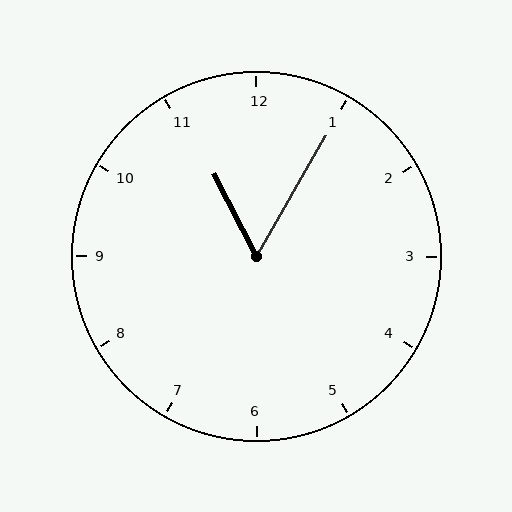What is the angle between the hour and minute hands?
Approximately 58 degrees.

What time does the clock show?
11:05.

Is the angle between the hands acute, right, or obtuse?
It is acute.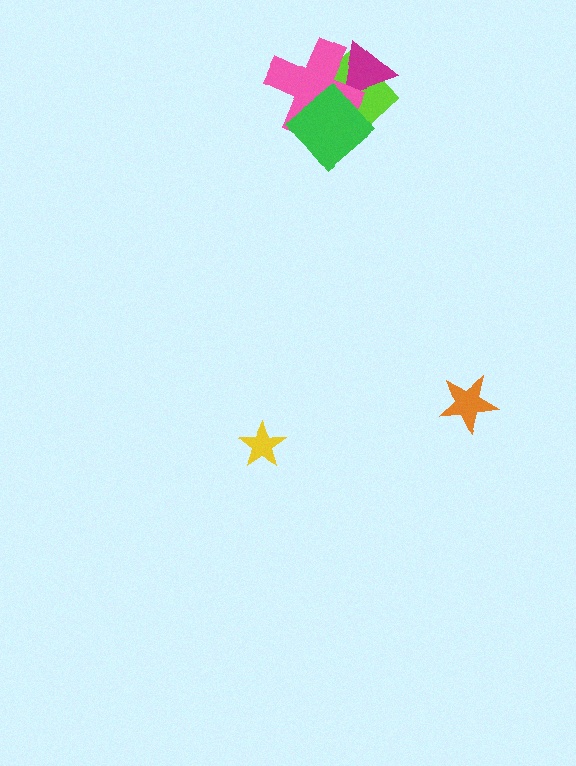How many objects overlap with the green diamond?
3 objects overlap with the green diamond.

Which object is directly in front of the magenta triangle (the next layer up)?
The pink cross is directly in front of the magenta triangle.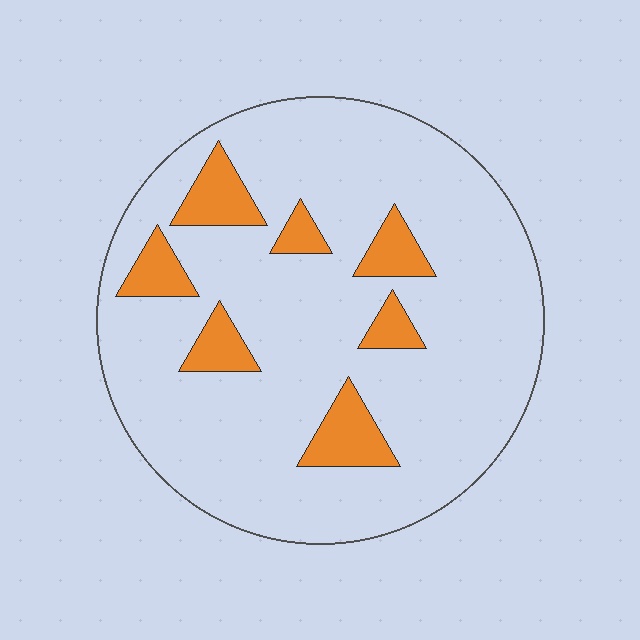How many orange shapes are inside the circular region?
7.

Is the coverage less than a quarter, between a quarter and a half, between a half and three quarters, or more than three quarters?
Less than a quarter.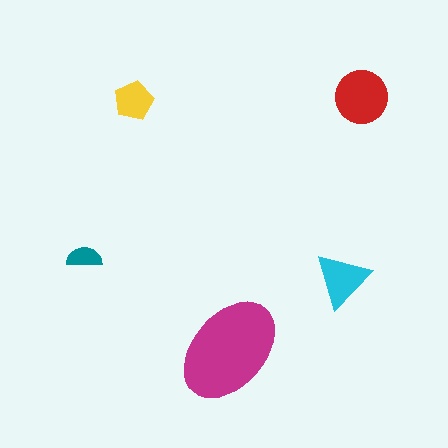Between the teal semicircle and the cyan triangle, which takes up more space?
The cyan triangle.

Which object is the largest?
The magenta ellipse.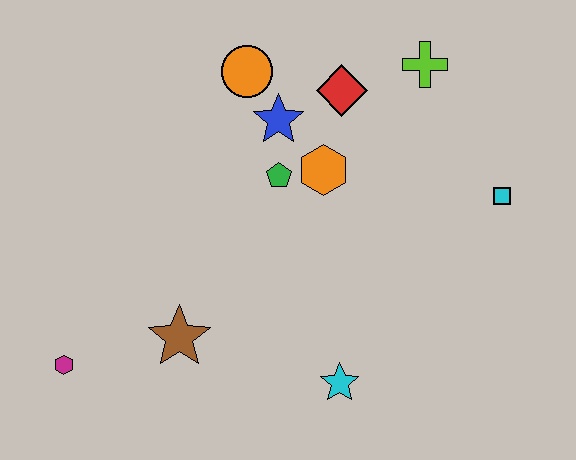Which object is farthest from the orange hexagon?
The magenta hexagon is farthest from the orange hexagon.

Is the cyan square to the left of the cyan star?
No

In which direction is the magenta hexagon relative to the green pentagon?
The magenta hexagon is to the left of the green pentagon.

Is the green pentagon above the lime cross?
No